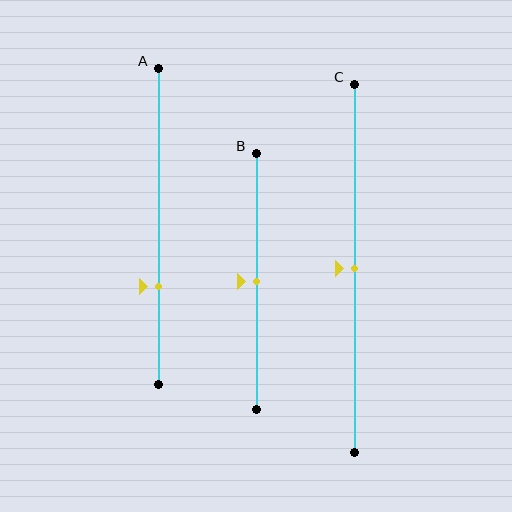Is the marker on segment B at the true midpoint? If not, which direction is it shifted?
Yes, the marker on segment B is at the true midpoint.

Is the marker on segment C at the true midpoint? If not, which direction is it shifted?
Yes, the marker on segment C is at the true midpoint.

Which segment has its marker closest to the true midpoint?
Segment B has its marker closest to the true midpoint.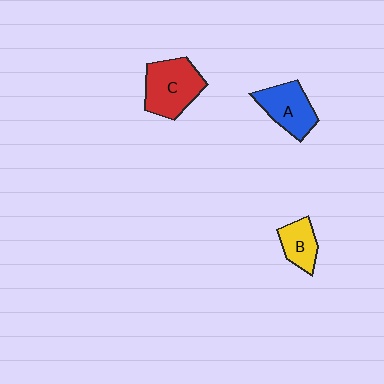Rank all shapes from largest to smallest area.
From largest to smallest: C (red), A (blue), B (yellow).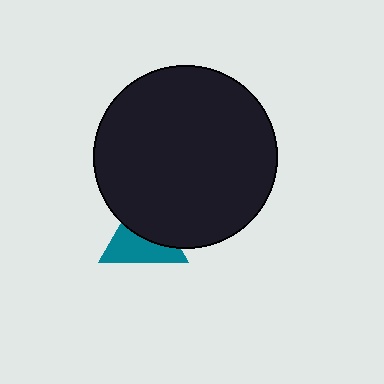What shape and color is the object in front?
The object in front is a black circle.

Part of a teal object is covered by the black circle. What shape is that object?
It is a triangle.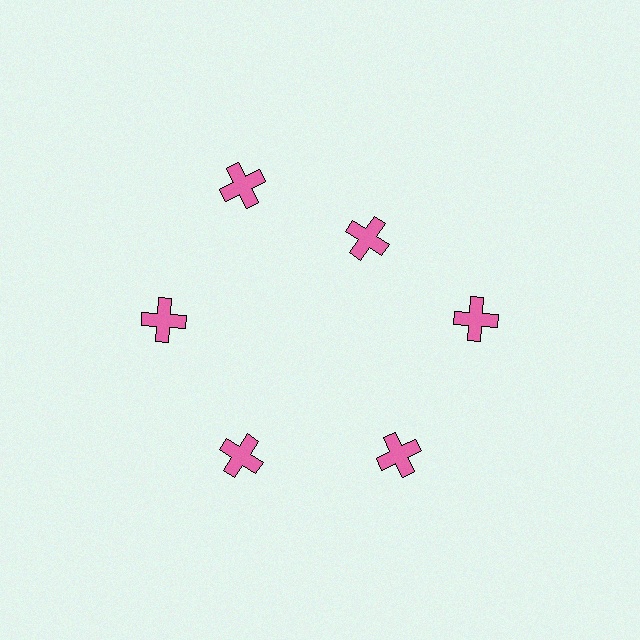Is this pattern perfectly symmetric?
No. The 6 pink crosses are arranged in a ring, but one element near the 1 o'clock position is pulled inward toward the center, breaking the 6-fold rotational symmetry.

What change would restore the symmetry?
The symmetry would be restored by moving it outward, back onto the ring so that all 6 crosses sit at equal angles and equal distance from the center.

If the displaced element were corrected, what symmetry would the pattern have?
It would have 6-fold rotational symmetry — the pattern would map onto itself every 60 degrees.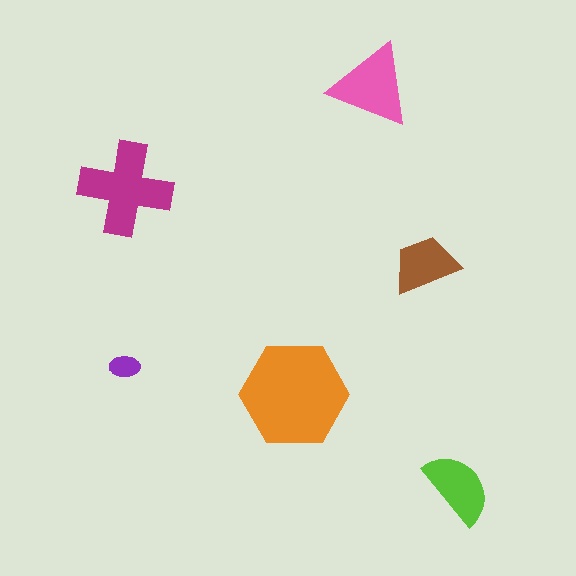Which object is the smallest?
The purple ellipse.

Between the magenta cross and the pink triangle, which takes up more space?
The magenta cross.